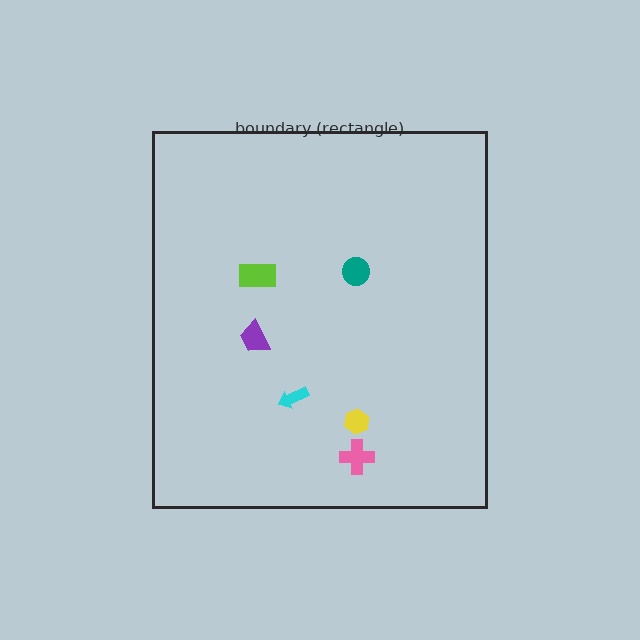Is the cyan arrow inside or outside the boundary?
Inside.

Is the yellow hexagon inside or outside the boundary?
Inside.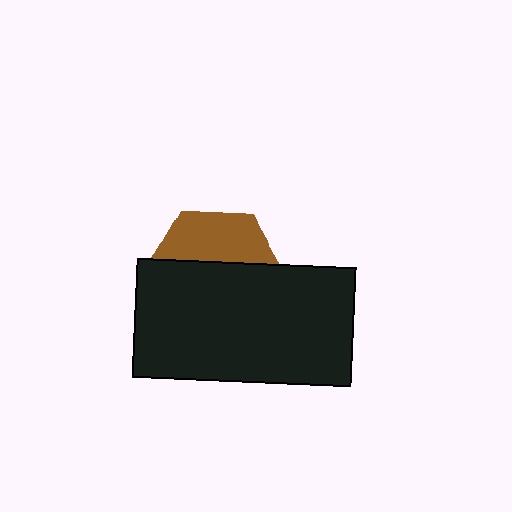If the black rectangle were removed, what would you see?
You would see the complete brown hexagon.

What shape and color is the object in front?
The object in front is a black rectangle.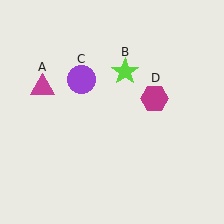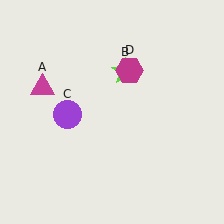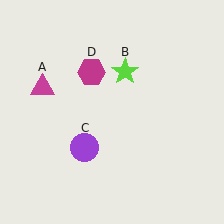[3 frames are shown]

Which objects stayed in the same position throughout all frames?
Magenta triangle (object A) and lime star (object B) remained stationary.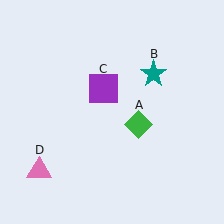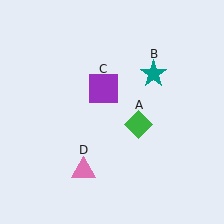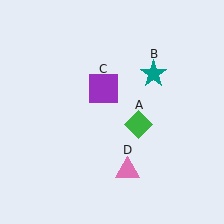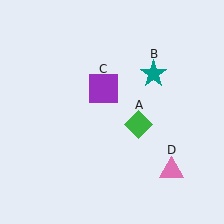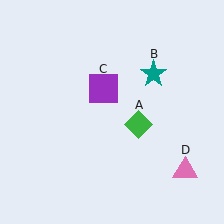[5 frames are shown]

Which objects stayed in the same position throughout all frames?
Green diamond (object A) and teal star (object B) and purple square (object C) remained stationary.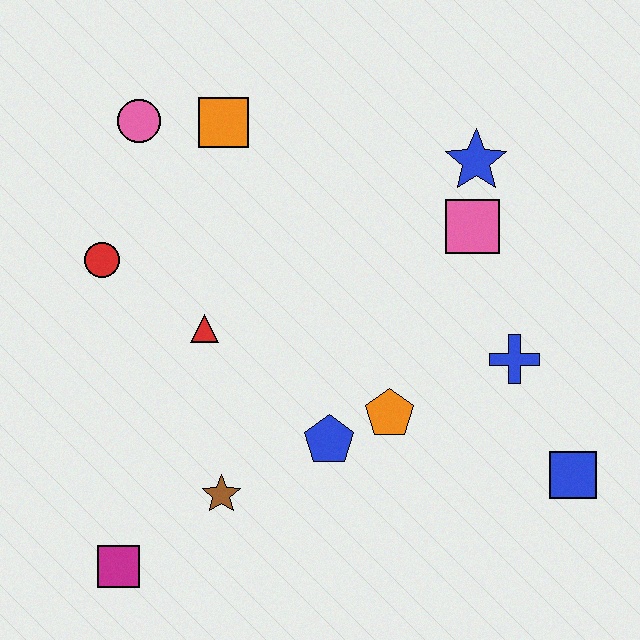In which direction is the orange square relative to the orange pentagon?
The orange square is above the orange pentagon.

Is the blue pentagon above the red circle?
No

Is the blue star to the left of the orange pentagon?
No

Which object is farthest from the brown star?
The blue star is farthest from the brown star.